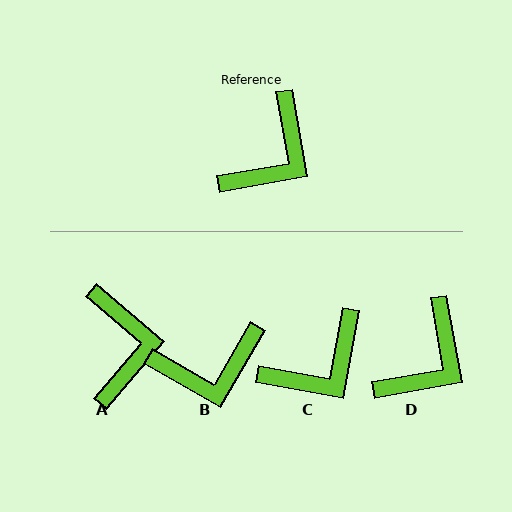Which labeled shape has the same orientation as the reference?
D.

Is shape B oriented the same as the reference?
No, it is off by about 40 degrees.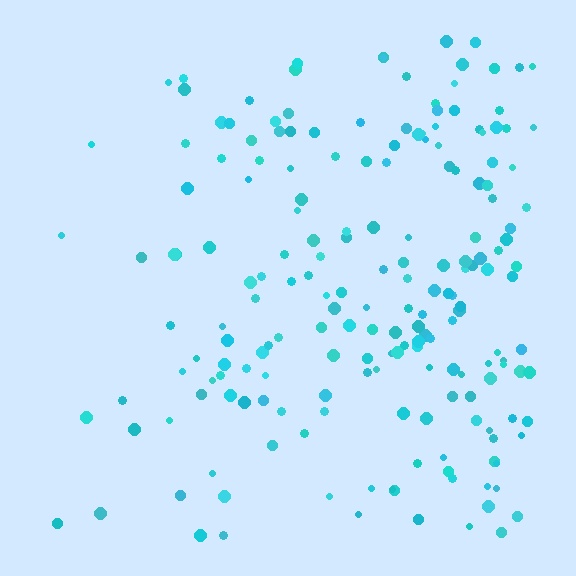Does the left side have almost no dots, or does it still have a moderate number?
Still a moderate number, just noticeably fewer than the right.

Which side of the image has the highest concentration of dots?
The right.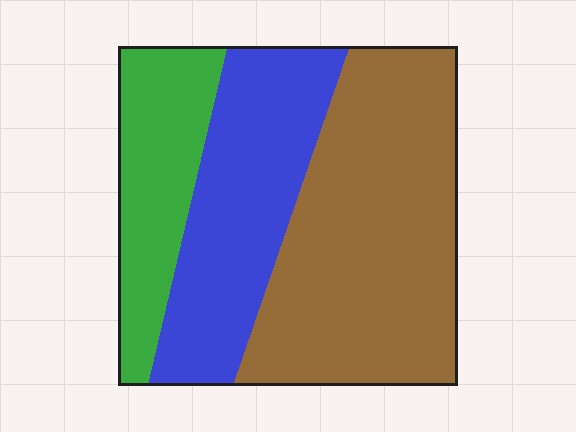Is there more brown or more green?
Brown.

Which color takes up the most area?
Brown, at roughly 50%.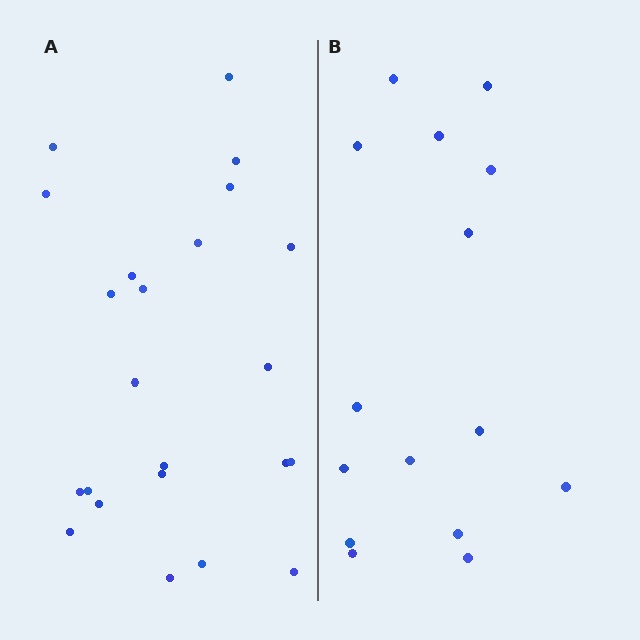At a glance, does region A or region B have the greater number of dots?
Region A (the left region) has more dots.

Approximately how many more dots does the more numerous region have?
Region A has roughly 8 or so more dots than region B.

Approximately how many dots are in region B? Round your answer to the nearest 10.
About 20 dots. (The exact count is 15, which rounds to 20.)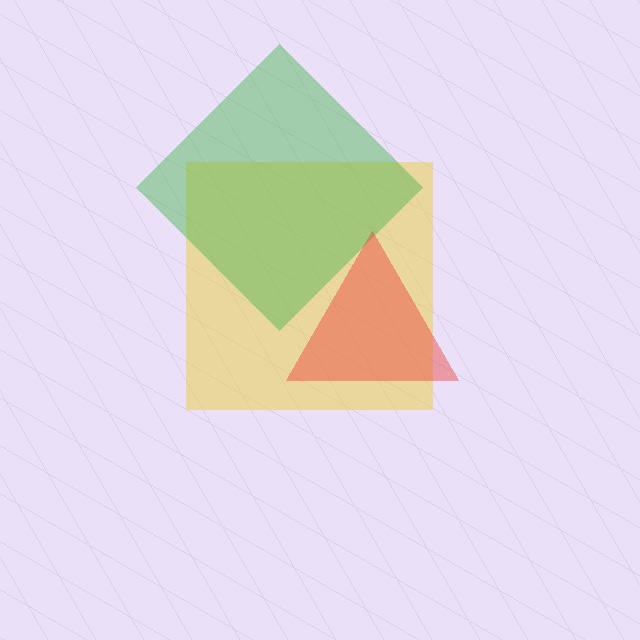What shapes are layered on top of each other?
The layered shapes are: a yellow square, a green diamond, a red triangle.